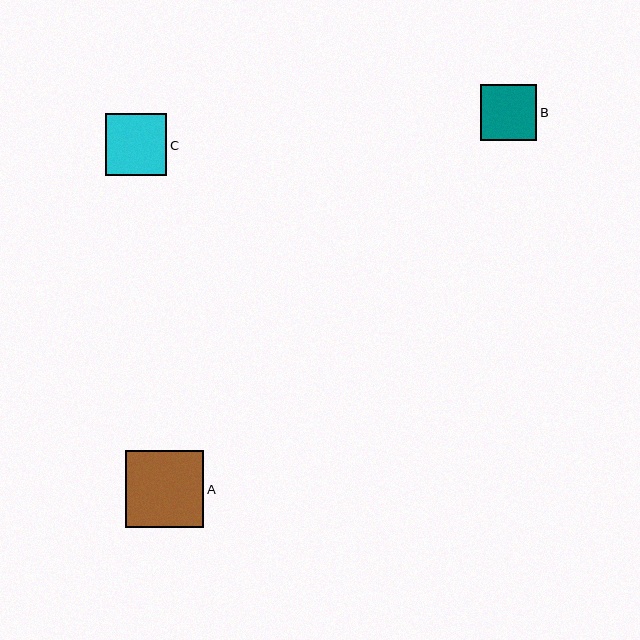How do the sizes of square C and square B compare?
Square C and square B are approximately the same size.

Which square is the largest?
Square A is the largest with a size of approximately 78 pixels.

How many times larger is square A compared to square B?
Square A is approximately 1.4 times the size of square B.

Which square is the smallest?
Square B is the smallest with a size of approximately 56 pixels.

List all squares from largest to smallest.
From largest to smallest: A, C, B.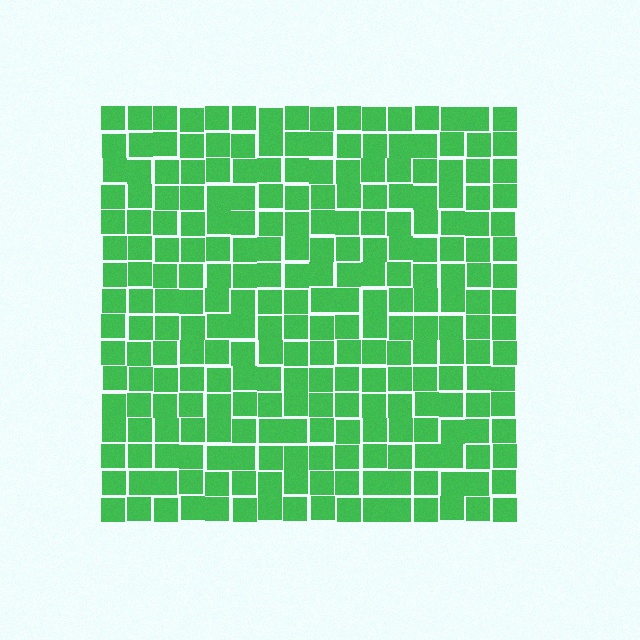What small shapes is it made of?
It is made of small squares.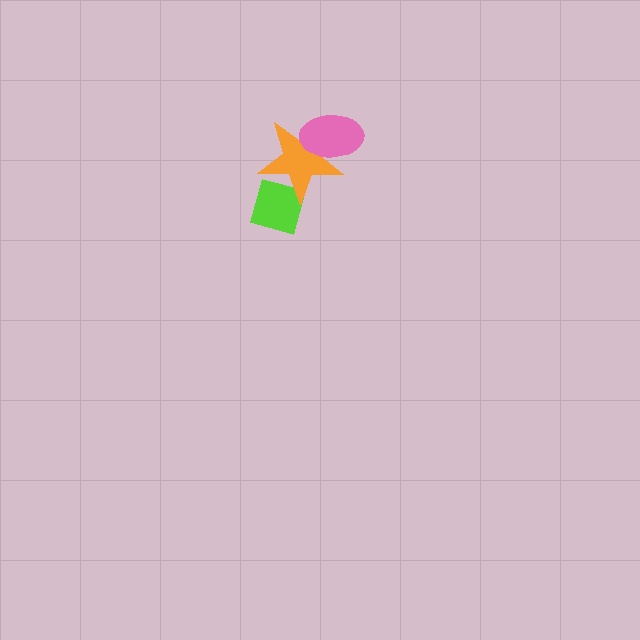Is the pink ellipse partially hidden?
No, no other shape covers it.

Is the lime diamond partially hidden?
Yes, it is partially covered by another shape.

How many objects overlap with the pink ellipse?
1 object overlaps with the pink ellipse.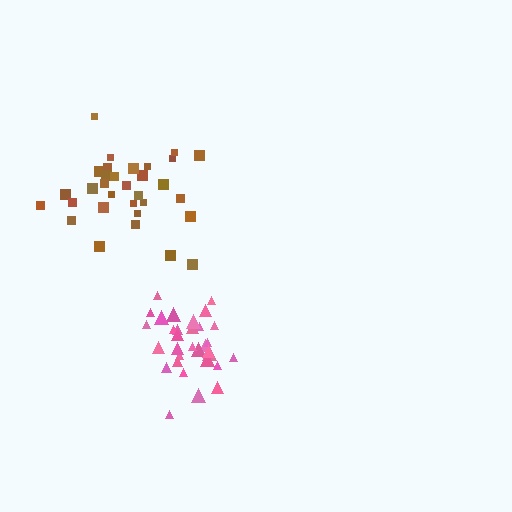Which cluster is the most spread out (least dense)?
Brown.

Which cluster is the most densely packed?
Pink.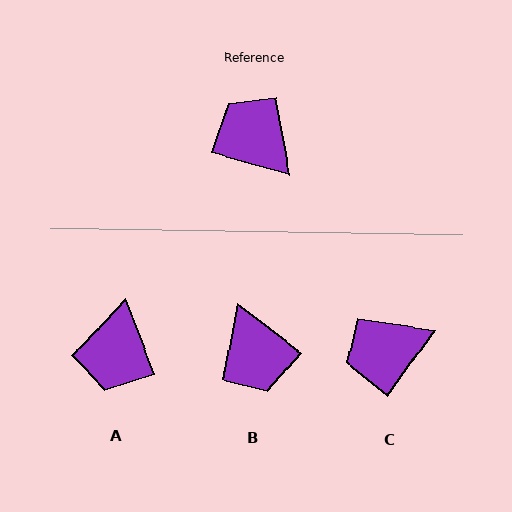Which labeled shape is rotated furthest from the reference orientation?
B, about 158 degrees away.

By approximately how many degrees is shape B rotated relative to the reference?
Approximately 158 degrees counter-clockwise.